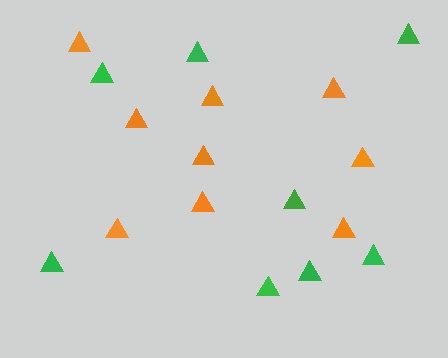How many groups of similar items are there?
There are 2 groups: one group of orange triangles (9) and one group of green triangles (8).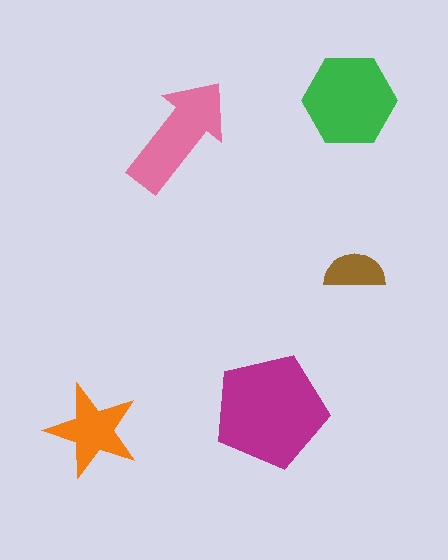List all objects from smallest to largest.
The brown semicircle, the orange star, the pink arrow, the green hexagon, the magenta pentagon.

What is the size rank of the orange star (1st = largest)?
4th.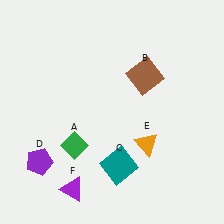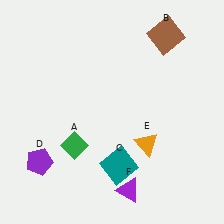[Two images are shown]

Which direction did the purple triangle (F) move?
The purple triangle (F) moved right.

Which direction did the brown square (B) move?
The brown square (B) moved up.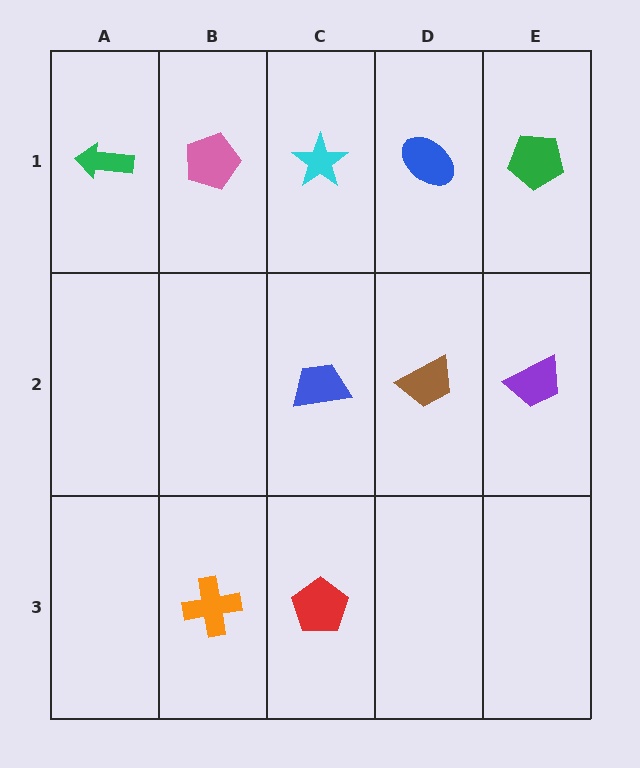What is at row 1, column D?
A blue ellipse.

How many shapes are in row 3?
2 shapes.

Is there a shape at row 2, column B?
No, that cell is empty.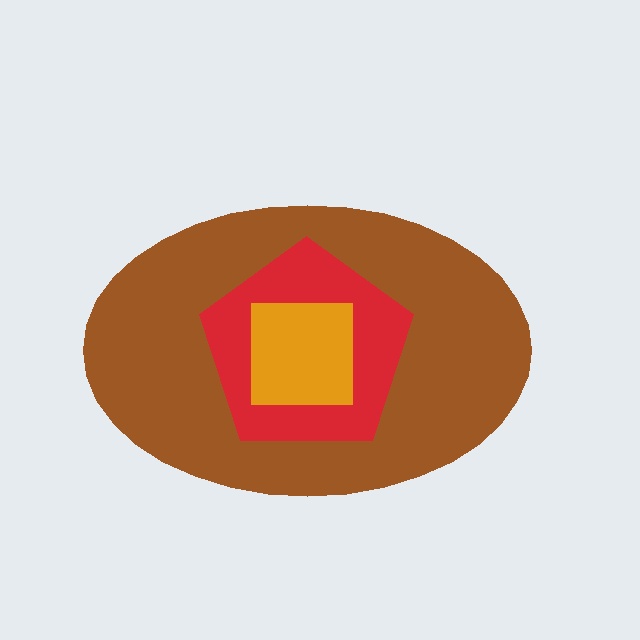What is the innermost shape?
The orange square.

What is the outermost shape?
The brown ellipse.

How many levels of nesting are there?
3.